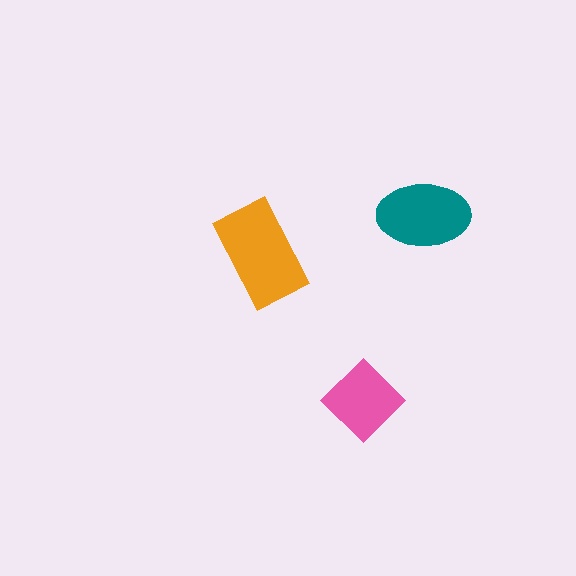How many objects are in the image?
There are 3 objects in the image.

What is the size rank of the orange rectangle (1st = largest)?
1st.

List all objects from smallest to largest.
The pink diamond, the teal ellipse, the orange rectangle.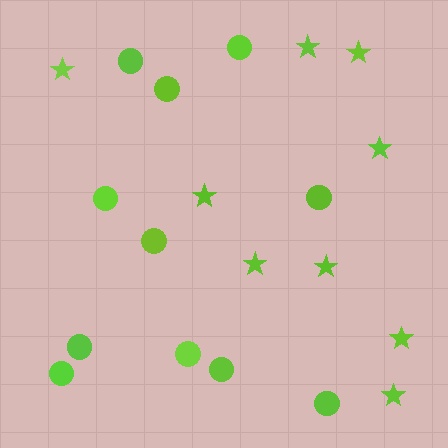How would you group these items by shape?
There are 2 groups: one group of circles (11) and one group of stars (9).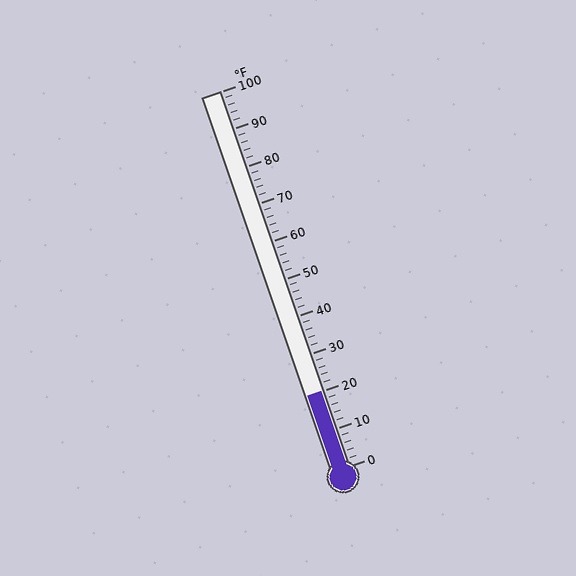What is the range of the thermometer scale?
The thermometer scale ranges from 0°F to 100°F.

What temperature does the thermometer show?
The thermometer shows approximately 20°F.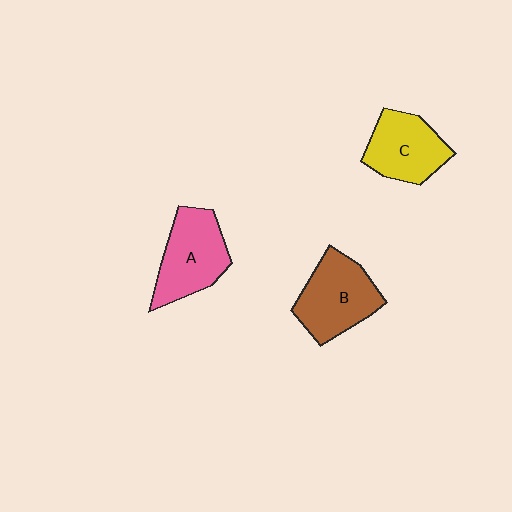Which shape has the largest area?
Shape B (brown).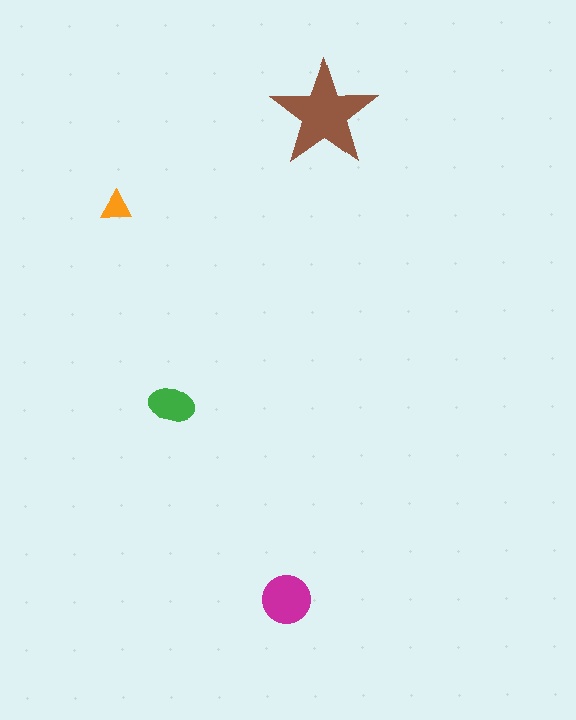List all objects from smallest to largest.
The orange triangle, the green ellipse, the magenta circle, the brown star.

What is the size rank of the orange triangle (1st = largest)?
4th.